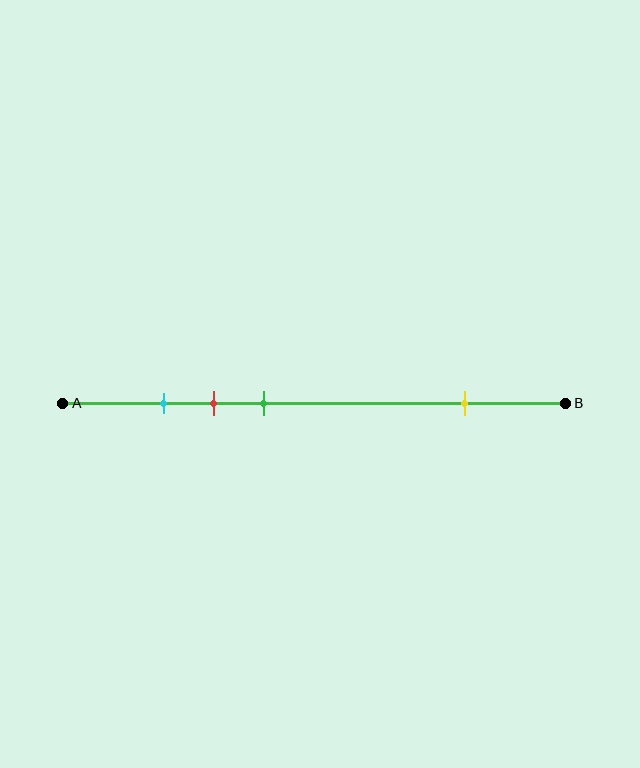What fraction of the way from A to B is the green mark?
The green mark is approximately 40% (0.4) of the way from A to B.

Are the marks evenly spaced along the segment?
No, the marks are not evenly spaced.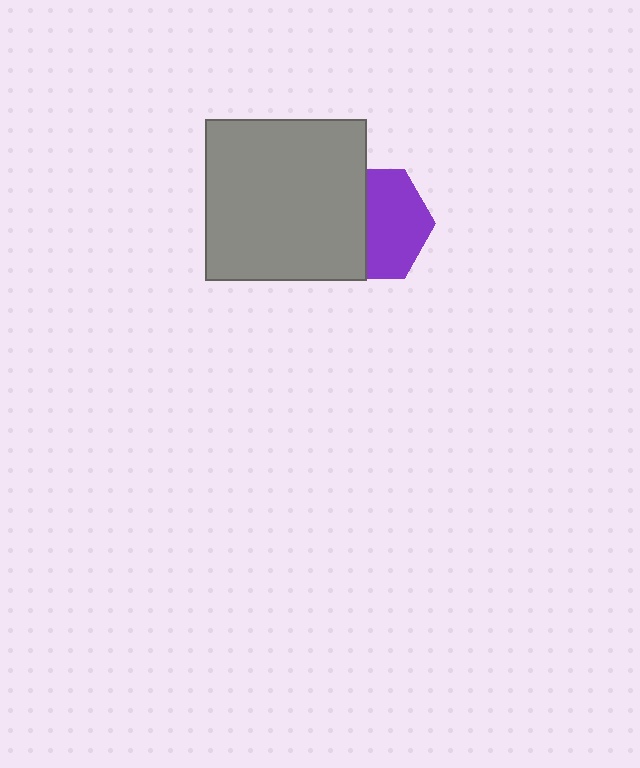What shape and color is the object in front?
The object in front is a gray square.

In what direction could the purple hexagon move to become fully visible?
The purple hexagon could move right. That would shift it out from behind the gray square entirely.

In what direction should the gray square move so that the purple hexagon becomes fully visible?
The gray square should move left. That is the shortest direction to clear the overlap and leave the purple hexagon fully visible.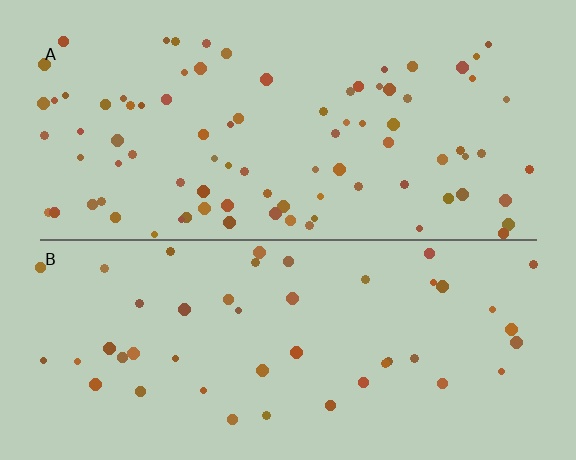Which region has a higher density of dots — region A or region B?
A (the top).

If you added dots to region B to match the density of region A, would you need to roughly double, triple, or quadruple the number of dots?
Approximately double.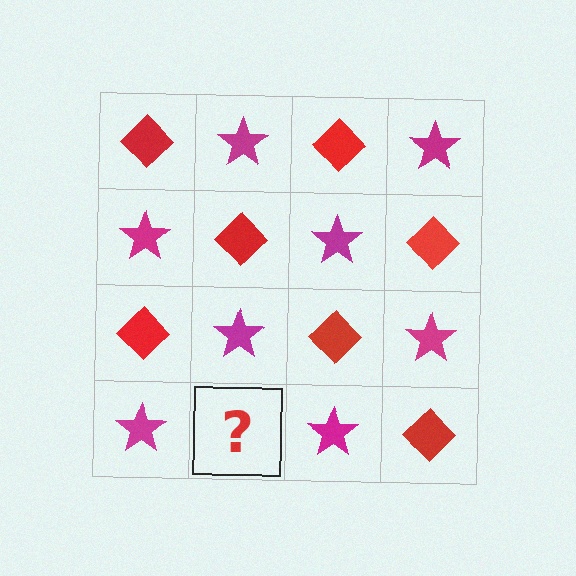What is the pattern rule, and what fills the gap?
The rule is that it alternates red diamond and magenta star in a checkerboard pattern. The gap should be filled with a red diamond.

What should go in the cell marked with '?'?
The missing cell should contain a red diamond.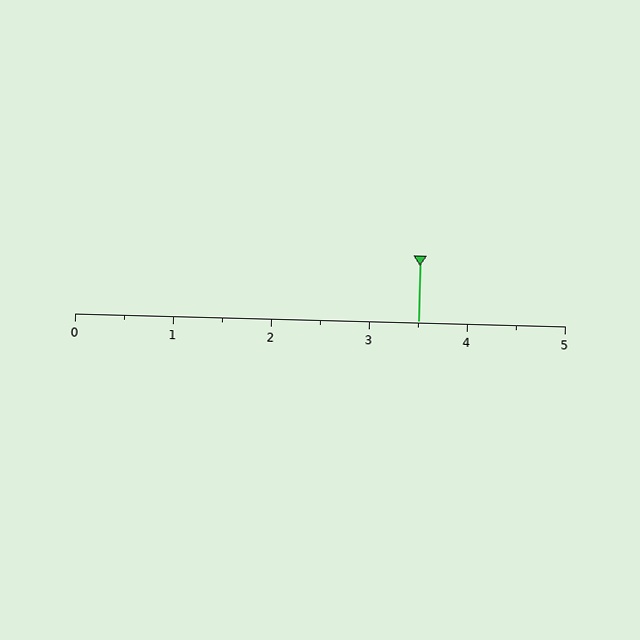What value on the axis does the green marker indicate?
The marker indicates approximately 3.5.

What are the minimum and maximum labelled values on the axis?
The axis runs from 0 to 5.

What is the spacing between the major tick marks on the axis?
The major ticks are spaced 1 apart.